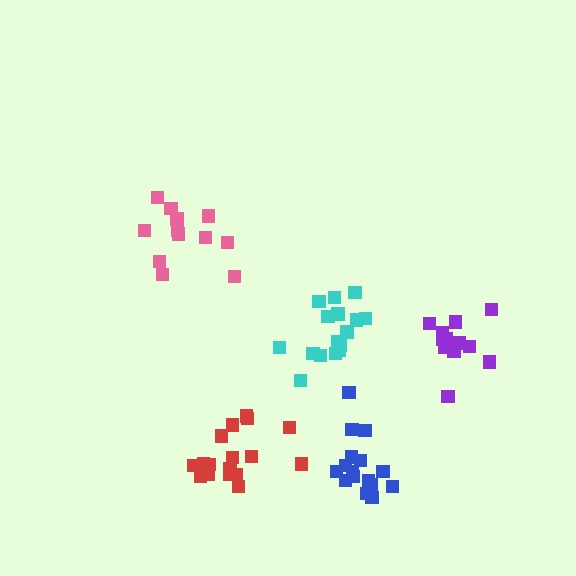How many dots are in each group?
Group 1: 12 dots, Group 2: 16 dots, Group 3: 12 dots, Group 4: 16 dots, Group 5: 17 dots (73 total).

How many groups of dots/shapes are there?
There are 5 groups.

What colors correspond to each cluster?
The clusters are colored: purple, cyan, pink, blue, red.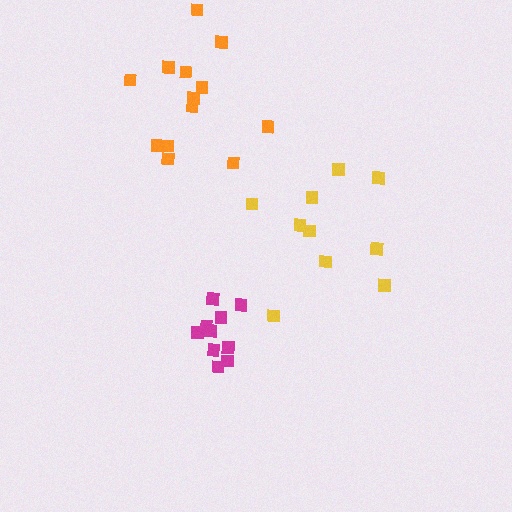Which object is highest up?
The orange cluster is topmost.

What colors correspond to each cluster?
The clusters are colored: yellow, magenta, orange.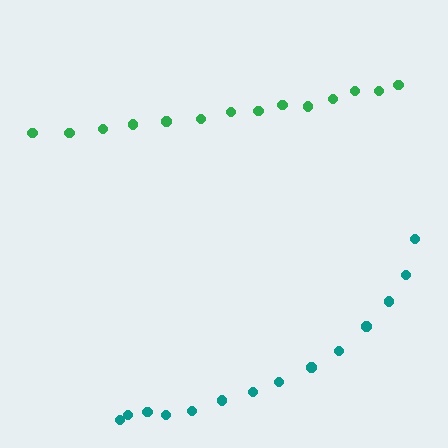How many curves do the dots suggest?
There are 2 distinct paths.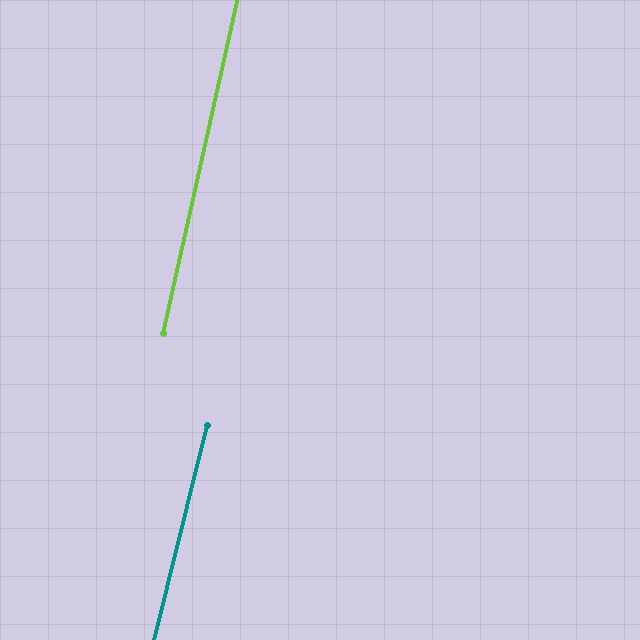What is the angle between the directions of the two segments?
Approximately 1 degree.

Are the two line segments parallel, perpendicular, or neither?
Parallel — their directions differ by only 1.4°.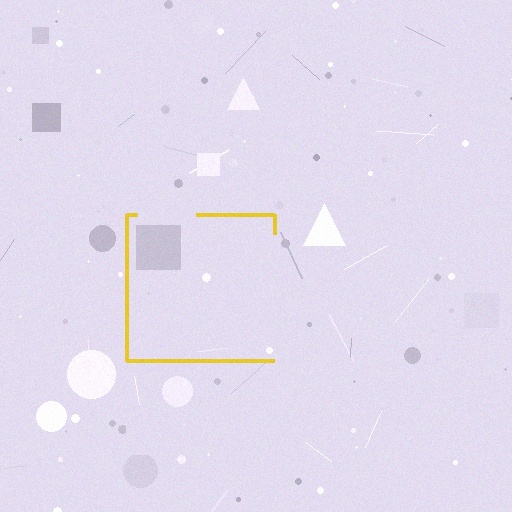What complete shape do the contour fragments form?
The contour fragments form a square.